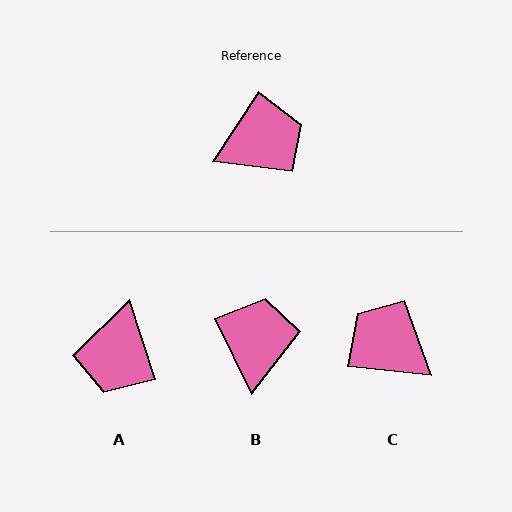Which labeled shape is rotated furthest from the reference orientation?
A, about 129 degrees away.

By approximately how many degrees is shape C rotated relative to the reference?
Approximately 117 degrees counter-clockwise.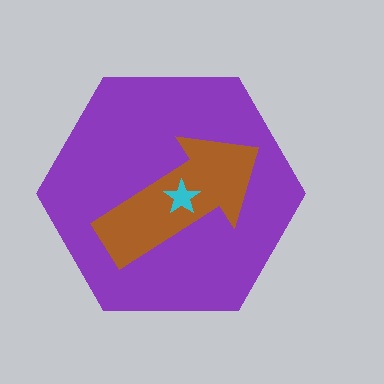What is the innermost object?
The cyan star.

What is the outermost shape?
The purple hexagon.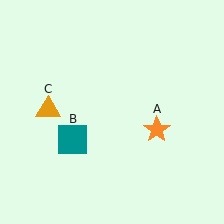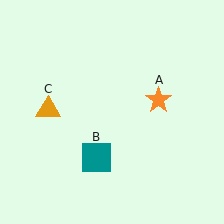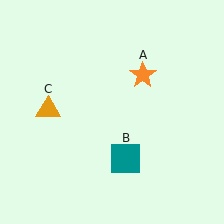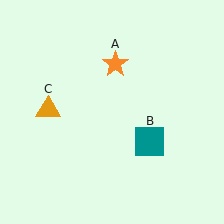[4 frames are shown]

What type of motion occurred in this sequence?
The orange star (object A), teal square (object B) rotated counterclockwise around the center of the scene.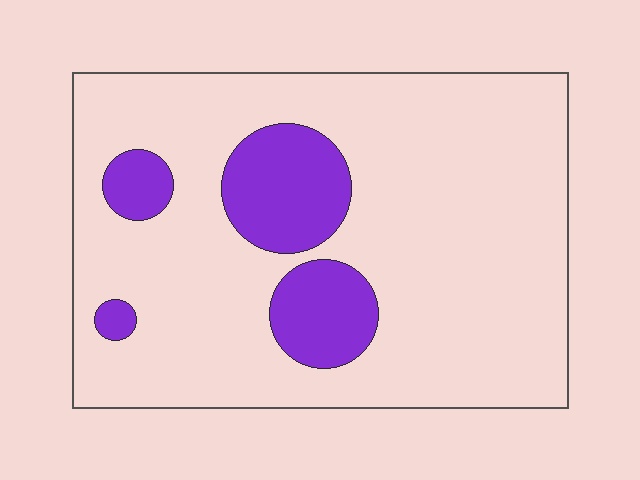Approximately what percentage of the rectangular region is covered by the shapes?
Approximately 15%.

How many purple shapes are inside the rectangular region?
4.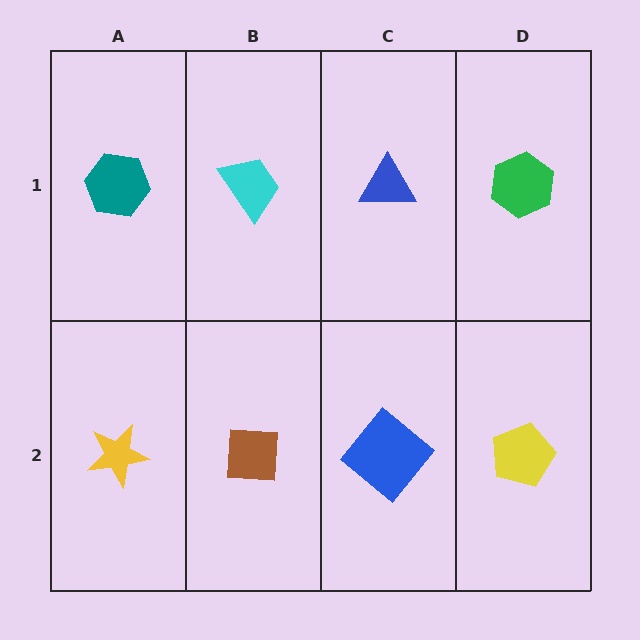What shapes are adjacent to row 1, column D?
A yellow pentagon (row 2, column D), a blue triangle (row 1, column C).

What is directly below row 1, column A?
A yellow star.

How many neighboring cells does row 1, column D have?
2.